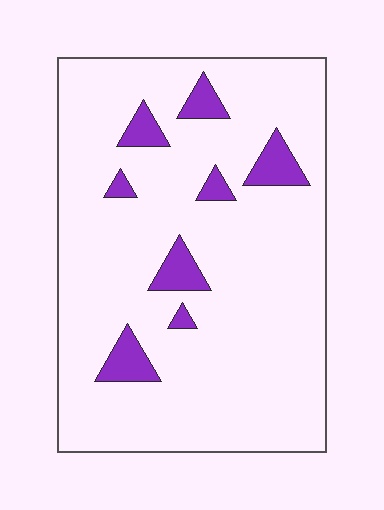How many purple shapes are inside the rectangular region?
8.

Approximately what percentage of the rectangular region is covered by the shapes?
Approximately 10%.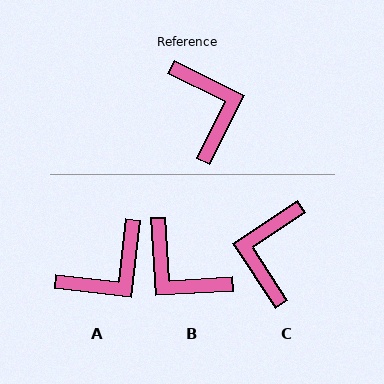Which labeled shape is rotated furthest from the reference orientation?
B, about 150 degrees away.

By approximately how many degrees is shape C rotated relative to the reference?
Approximately 150 degrees counter-clockwise.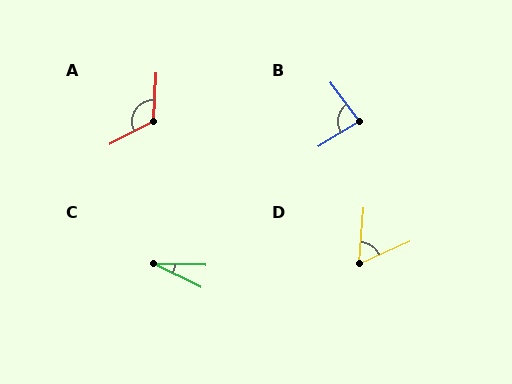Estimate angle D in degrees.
Approximately 61 degrees.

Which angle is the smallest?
C, at approximately 24 degrees.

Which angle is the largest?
A, at approximately 120 degrees.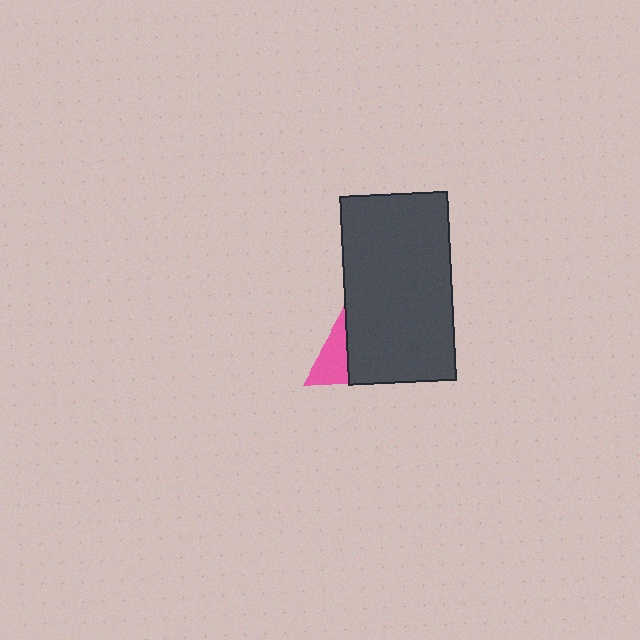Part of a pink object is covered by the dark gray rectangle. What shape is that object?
It is a triangle.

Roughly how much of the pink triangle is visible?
A small part of it is visible (roughly 36%).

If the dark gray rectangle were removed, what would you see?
You would see the complete pink triangle.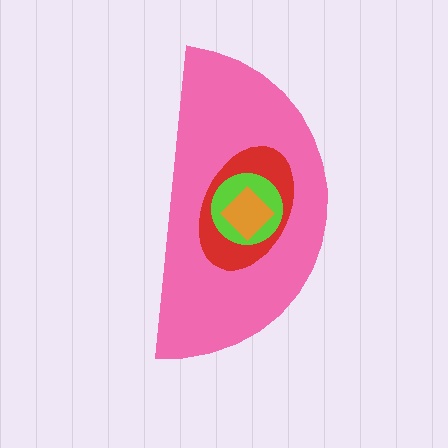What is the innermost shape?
The orange diamond.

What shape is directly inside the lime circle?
The orange diamond.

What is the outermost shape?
The pink semicircle.